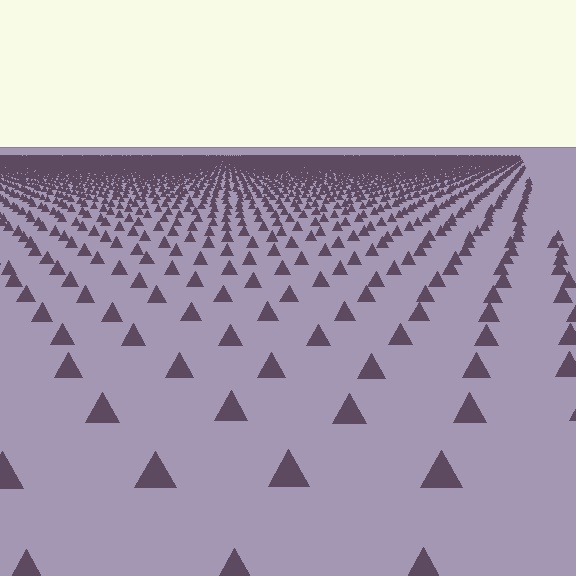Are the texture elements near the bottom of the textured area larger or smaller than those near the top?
Larger. Near the bottom, elements are closer to the viewer and appear at a bigger on-screen size.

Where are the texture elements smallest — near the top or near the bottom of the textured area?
Near the top.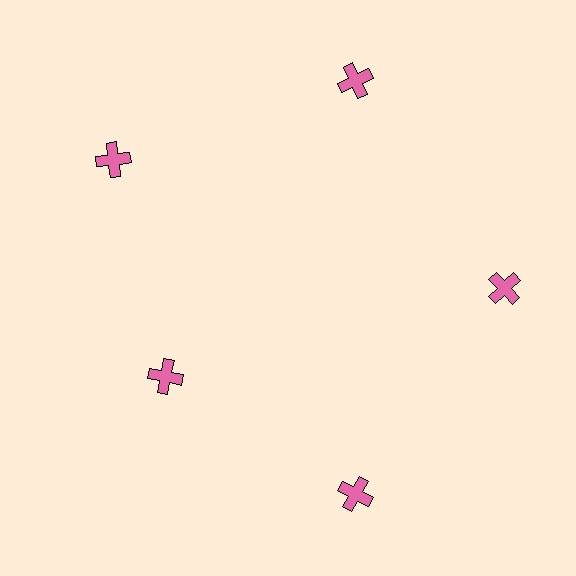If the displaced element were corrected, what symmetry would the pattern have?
It would have 5-fold rotational symmetry — the pattern would map onto itself every 72 degrees.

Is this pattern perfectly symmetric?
No. The 5 pink crosses are arranged in a ring, but one element near the 8 o'clock position is pulled inward toward the center, breaking the 5-fold rotational symmetry.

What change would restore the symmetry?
The symmetry would be restored by moving it outward, back onto the ring so that all 5 crosses sit at equal angles and equal distance from the center.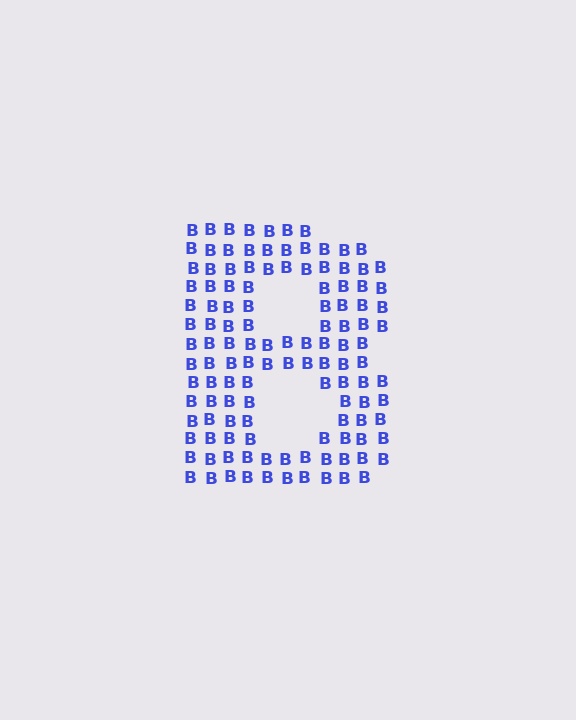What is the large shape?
The large shape is the letter B.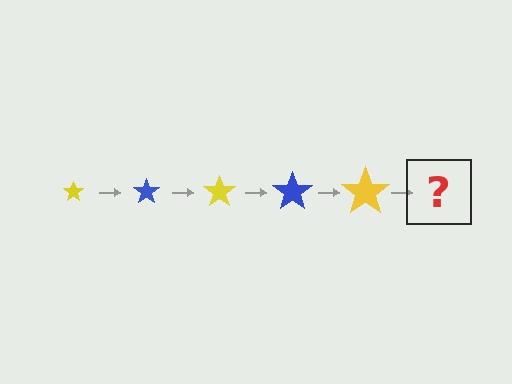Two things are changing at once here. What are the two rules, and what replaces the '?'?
The two rules are that the star grows larger each step and the color cycles through yellow and blue. The '?' should be a blue star, larger than the previous one.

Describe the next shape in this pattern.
It should be a blue star, larger than the previous one.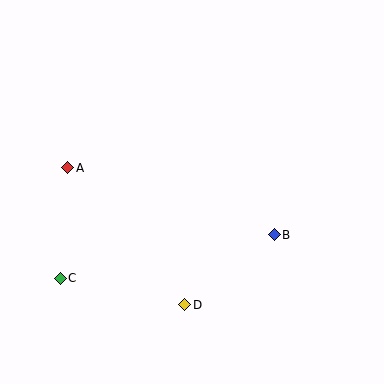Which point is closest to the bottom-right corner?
Point B is closest to the bottom-right corner.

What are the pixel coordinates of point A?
Point A is at (68, 168).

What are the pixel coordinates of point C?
Point C is at (60, 278).